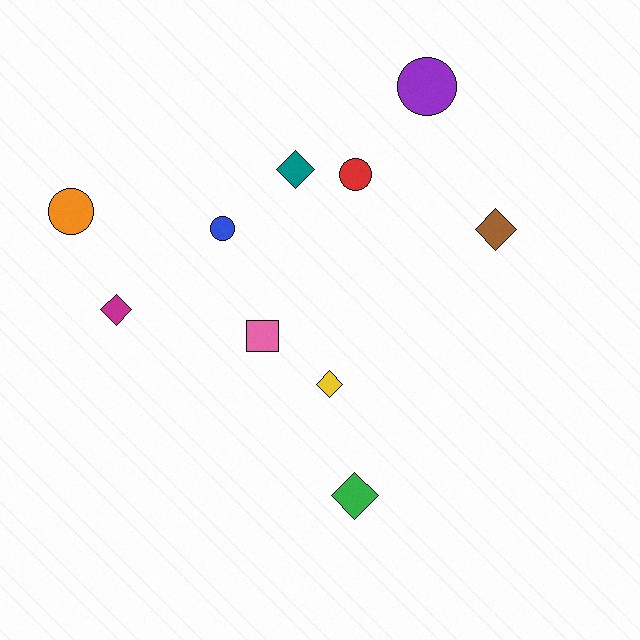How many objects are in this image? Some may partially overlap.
There are 10 objects.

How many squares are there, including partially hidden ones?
There is 1 square.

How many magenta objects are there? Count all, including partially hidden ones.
There is 1 magenta object.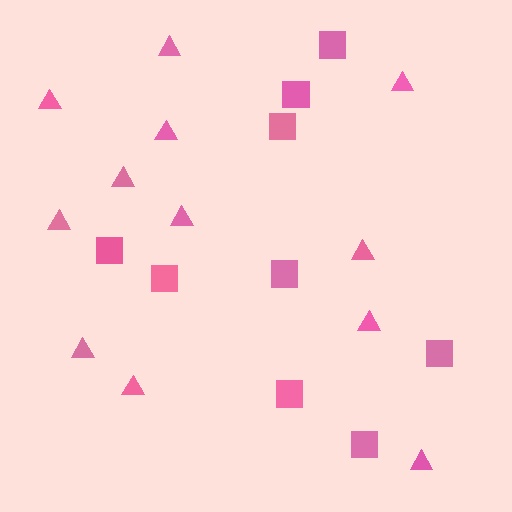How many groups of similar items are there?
There are 2 groups: one group of triangles (12) and one group of squares (9).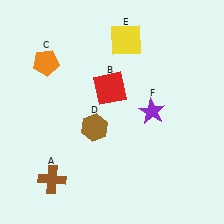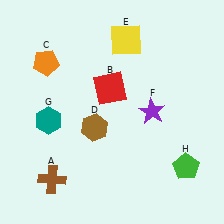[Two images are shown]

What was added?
A teal hexagon (G), a green pentagon (H) were added in Image 2.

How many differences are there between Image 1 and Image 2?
There are 2 differences between the two images.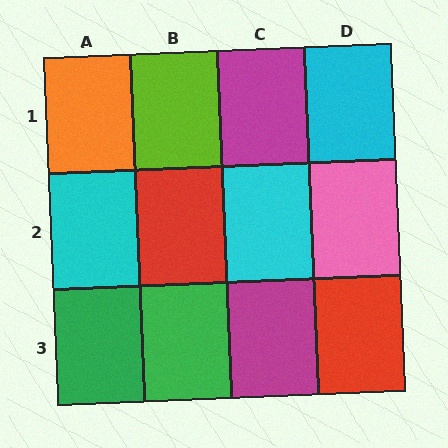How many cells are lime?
1 cell is lime.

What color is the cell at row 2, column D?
Pink.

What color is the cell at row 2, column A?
Cyan.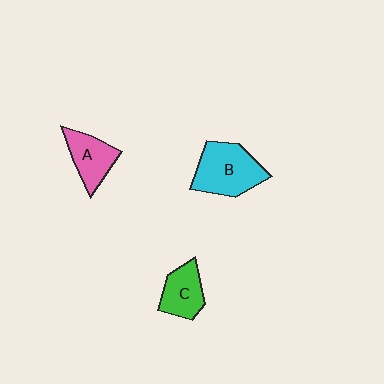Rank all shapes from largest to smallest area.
From largest to smallest: B (cyan), A (pink), C (green).